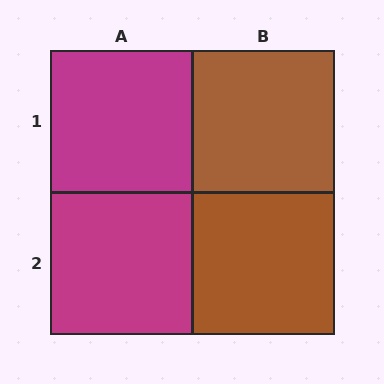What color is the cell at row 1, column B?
Brown.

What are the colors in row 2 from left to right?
Magenta, brown.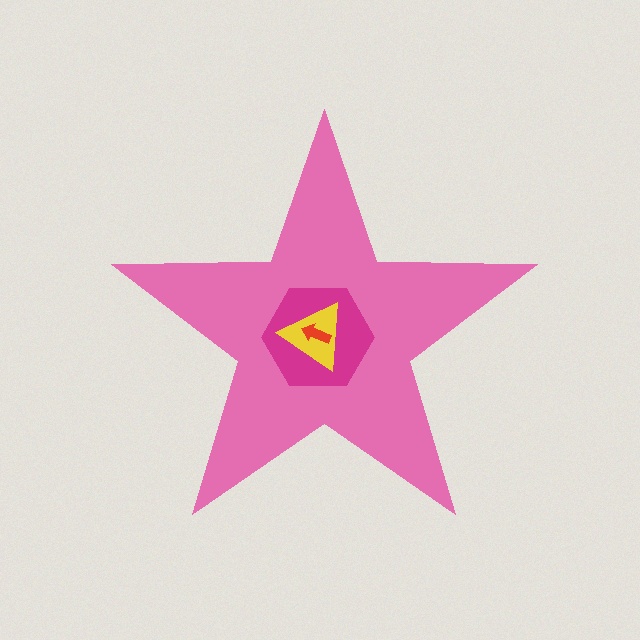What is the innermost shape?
The red arrow.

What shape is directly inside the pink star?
The magenta hexagon.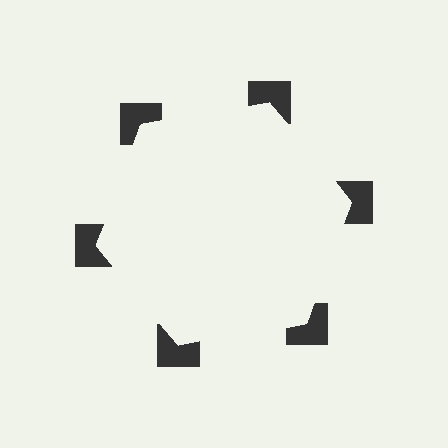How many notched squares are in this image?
There are 6 — one at each vertex of the illusory hexagon.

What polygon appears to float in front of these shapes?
An illusory hexagon — its edges are inferred from the aligned wedge cuts in the notched squares, not physically drawn.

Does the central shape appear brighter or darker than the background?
It typically appears slightly brighter than the background, even though no actual brightness change is drawn.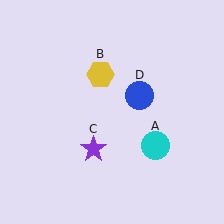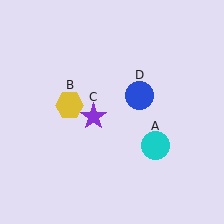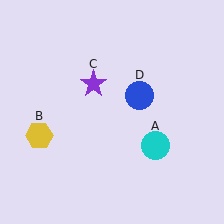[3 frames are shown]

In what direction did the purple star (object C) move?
The purple star (object C) moved up.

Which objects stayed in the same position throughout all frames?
Cyan circle (object A) and blue circle (object D) remained stationary.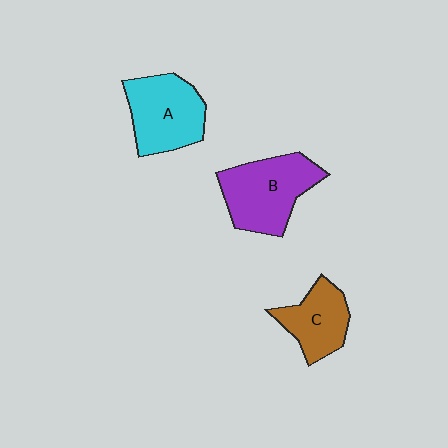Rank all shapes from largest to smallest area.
From largest to smallest: B (purple), A (cyan), C (brown).